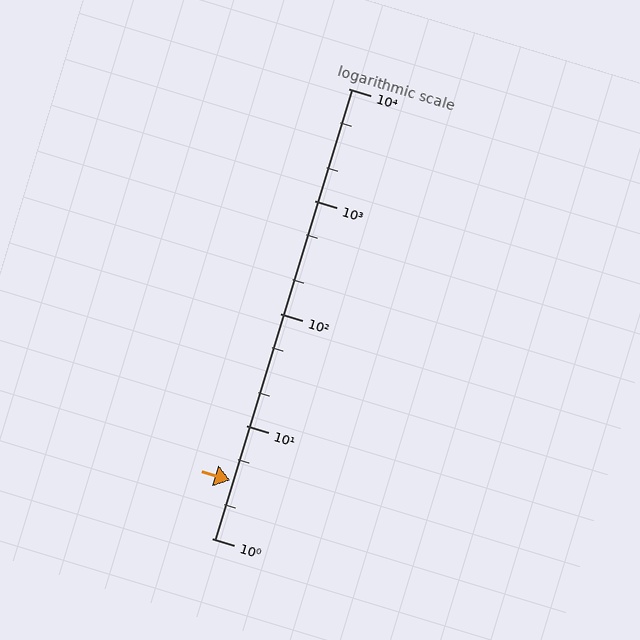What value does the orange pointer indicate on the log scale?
The pointer indicates approximately 3.3.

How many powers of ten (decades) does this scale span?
The scale spans 4 decades, from 1 to 10000.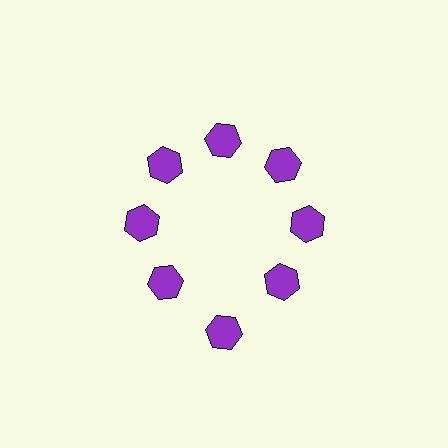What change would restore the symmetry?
The symmetry would be restored by moving it inward, back onto the ring so that all 8 hexagons sit at equal angles and equal distance from the center.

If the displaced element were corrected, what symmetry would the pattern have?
It would have 8-fold rotational symmetry — the pattern would map onto itself every 45 degrees.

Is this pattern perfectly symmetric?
No. The 8 purple hexagons are arranged in a ring, but one element near the 6 o'clock position is pushed outward from the center, breaking the 8-fold rotational symmetry.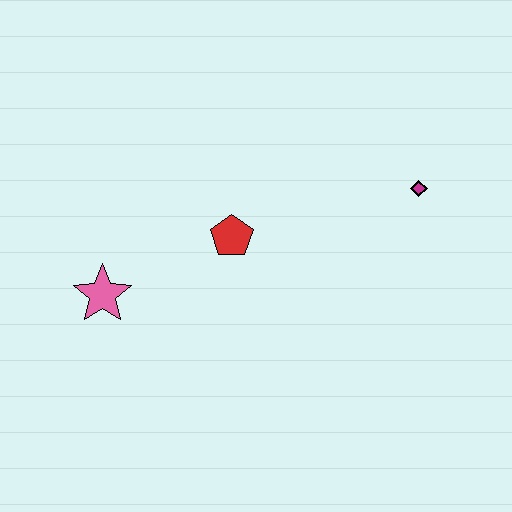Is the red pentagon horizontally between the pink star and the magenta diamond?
Yes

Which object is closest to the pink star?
The red pentagon is closest to the pink star.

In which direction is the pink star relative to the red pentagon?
The pink star is to the left of the red pentagon.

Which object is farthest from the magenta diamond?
The pink star is farthest from the magenta diamond.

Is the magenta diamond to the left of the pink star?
No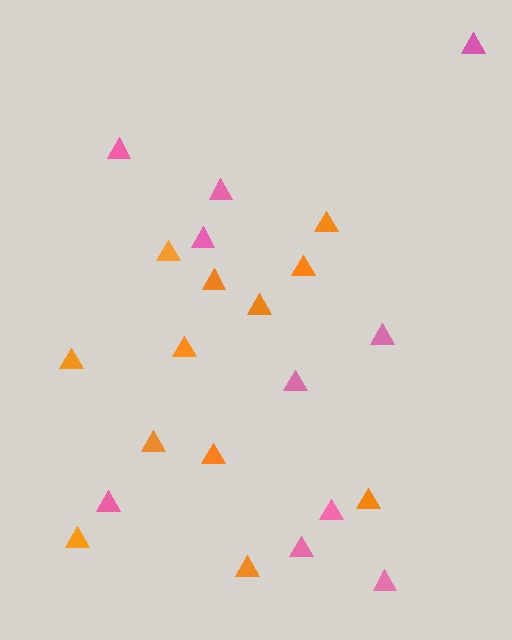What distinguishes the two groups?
There are 2 groups: one group of orange triangles (12) and one group of pink triangles (10).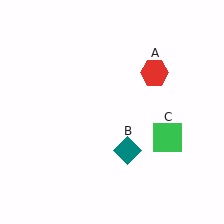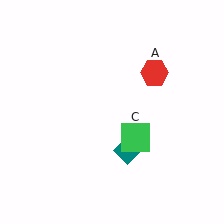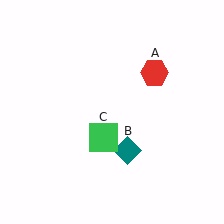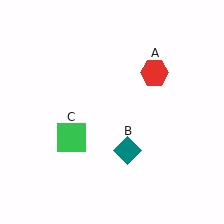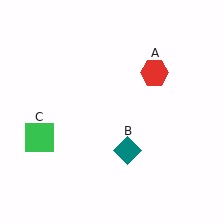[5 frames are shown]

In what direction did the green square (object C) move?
The green square (object C) moved left.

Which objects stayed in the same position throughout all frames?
Red hexagon (object A) and teal diamond (object B) remained stationary.